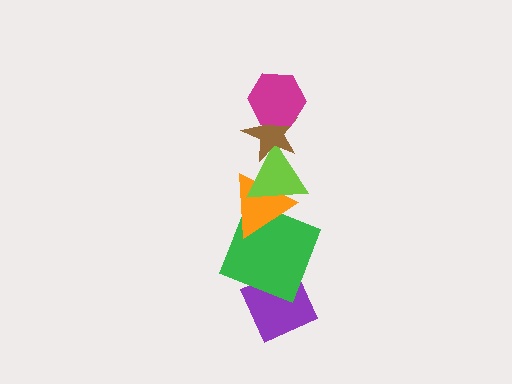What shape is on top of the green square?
The orange triangle is on top of the green square.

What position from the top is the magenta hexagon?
The magenta hexagon is 1st from the top.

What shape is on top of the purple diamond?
The green square is on top of the purple diamond.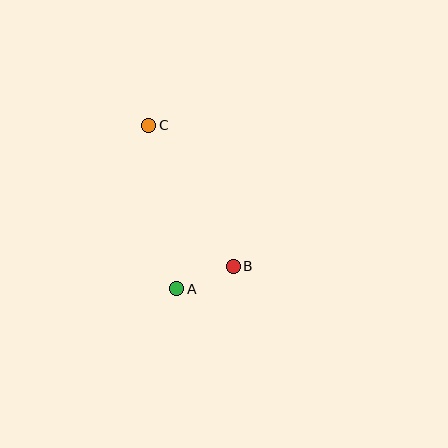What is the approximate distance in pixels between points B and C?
The distance between B and C is approximately 164 pixels.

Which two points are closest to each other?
Points A and B are closest to each other.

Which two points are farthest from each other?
Points A and C are farthest from each other.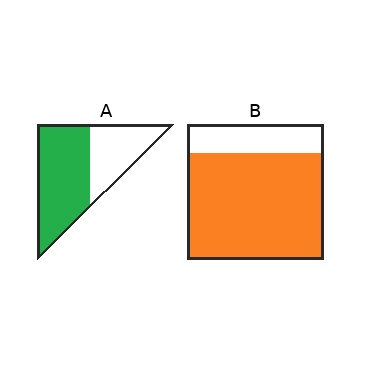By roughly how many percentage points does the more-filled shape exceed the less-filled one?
By roughly 15 percentage points (B over A).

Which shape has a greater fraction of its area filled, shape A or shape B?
Shape B.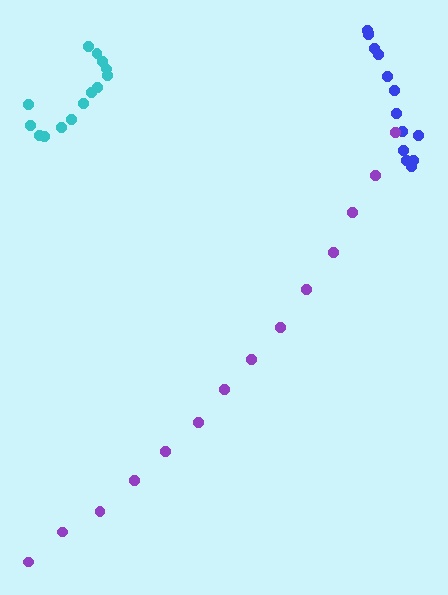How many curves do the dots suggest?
There are 3 distinct paths.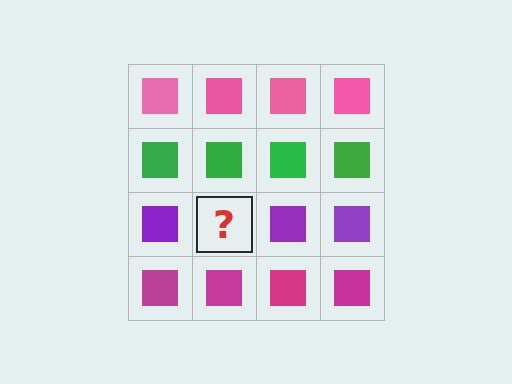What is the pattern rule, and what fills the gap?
The rule is that each row has a consistent color. The gap should be filled with a purple square.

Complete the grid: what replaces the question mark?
The question mark should be replaced with a purple square.